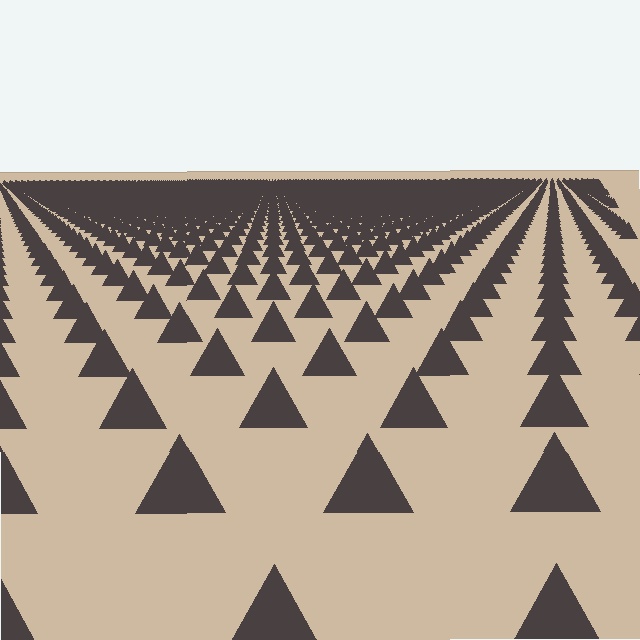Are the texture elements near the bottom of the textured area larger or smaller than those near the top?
Larger. Near the bottom, elements are closer to the viewer and appear at a bigger on-screen size.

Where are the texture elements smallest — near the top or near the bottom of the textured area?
Near the top.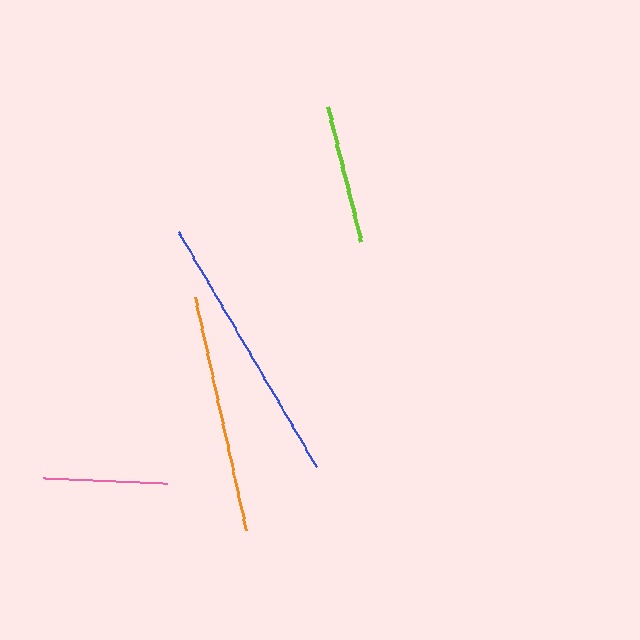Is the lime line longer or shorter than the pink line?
The lime line is longer than the pink line.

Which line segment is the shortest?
The pink line is the shortest at approximately 124 pixels.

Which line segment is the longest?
The blue line is the longest at approximately 272 pixels.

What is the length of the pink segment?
The pink segment is approximately 124 pixels long.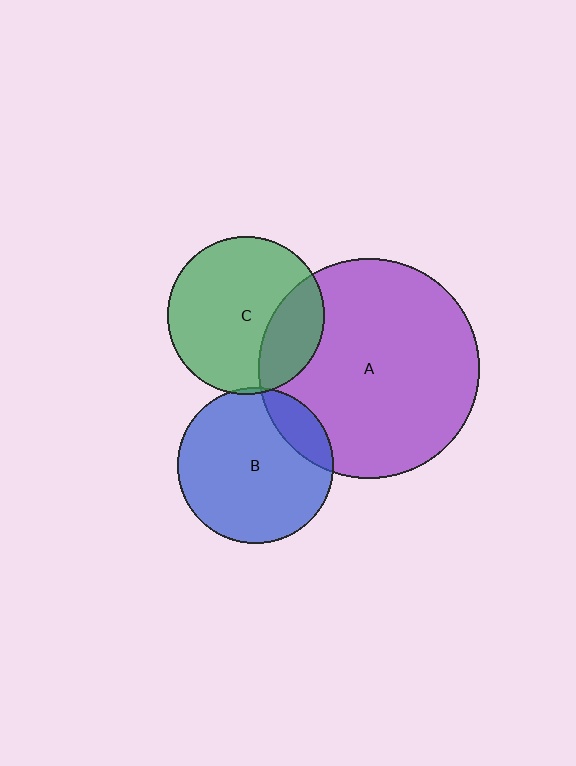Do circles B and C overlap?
Yes.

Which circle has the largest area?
Circle A (purple).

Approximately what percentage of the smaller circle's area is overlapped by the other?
Approximately 5%.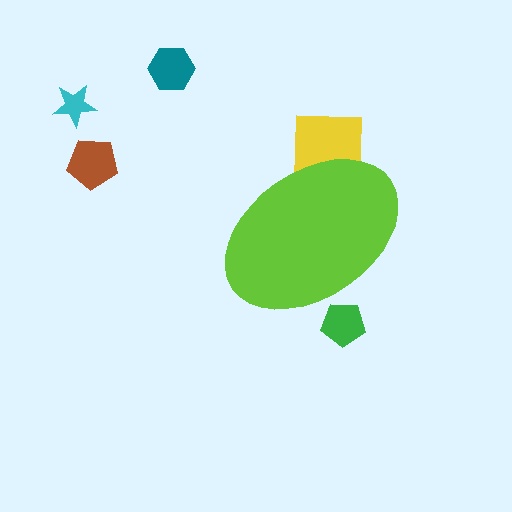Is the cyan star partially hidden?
No, the cyan star is fully visible.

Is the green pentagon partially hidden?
Yes, the green pentagon is partially hidden behind the lime ellipse.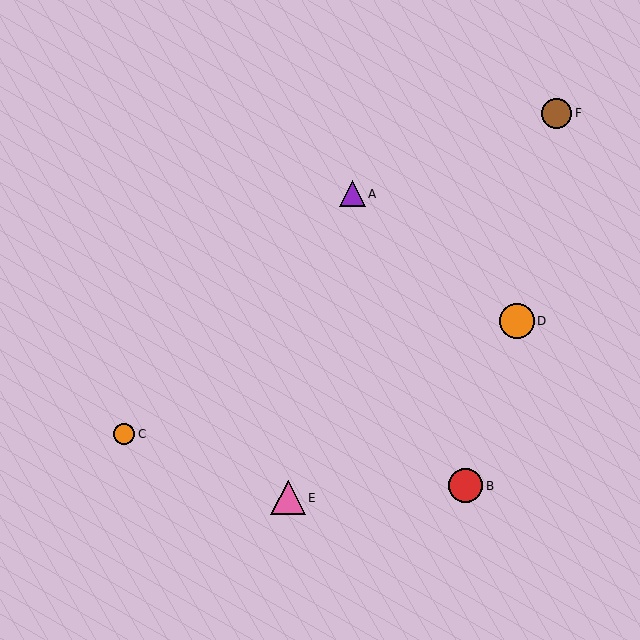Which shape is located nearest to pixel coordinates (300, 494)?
The pink triangle (labeled E) at (288, 498) is nearest to that location.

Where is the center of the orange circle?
The center of the orange circle is at (517, 321).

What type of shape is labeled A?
Shape A is a purple triangle.